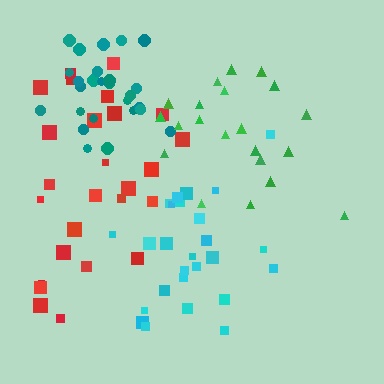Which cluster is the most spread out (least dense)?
Red.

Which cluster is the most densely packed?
Teal.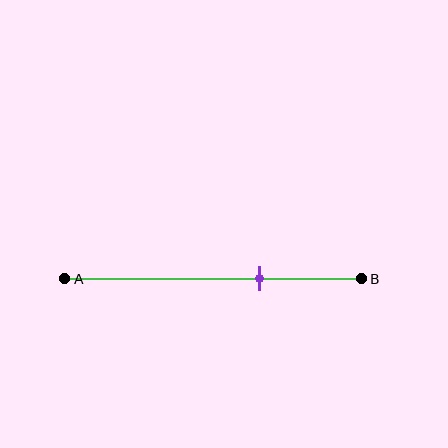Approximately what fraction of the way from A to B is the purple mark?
The purple mark is approximately 65% of the way from A to B.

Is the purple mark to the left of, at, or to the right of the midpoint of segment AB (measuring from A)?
The purple mark is to the right of the midpoint of segment AB.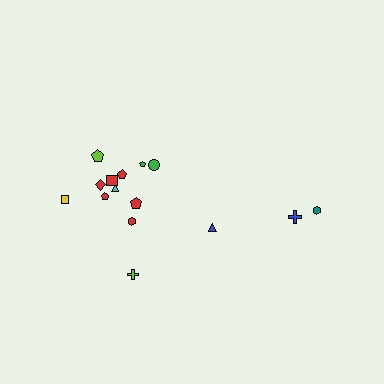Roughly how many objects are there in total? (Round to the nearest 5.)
Roughly 15 objects in total.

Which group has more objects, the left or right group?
The left group.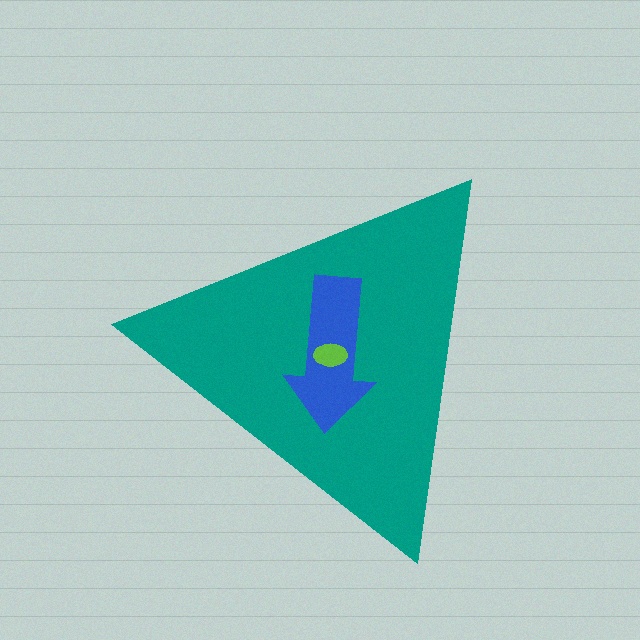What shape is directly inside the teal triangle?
The blue arrow.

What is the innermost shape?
The lime ellipse.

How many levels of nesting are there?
3.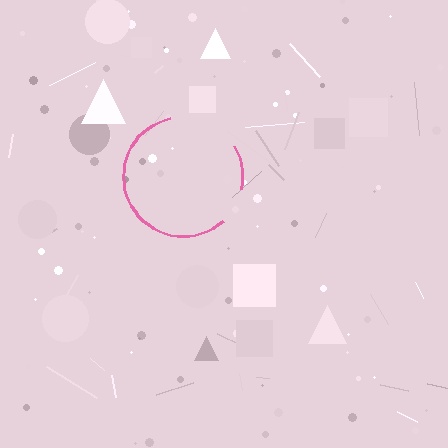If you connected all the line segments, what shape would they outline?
They would outline a circle.